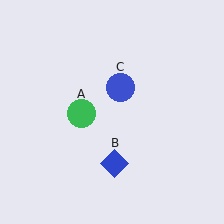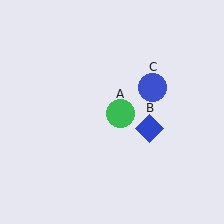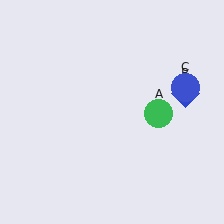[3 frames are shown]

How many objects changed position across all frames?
3 objects changed position: green circle (object A), blue diamond (object B), blue circle (object C).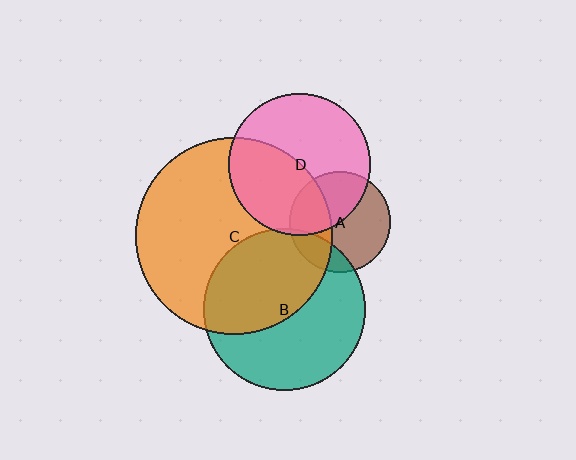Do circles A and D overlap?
Yes.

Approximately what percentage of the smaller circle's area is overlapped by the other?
Approximately 45%.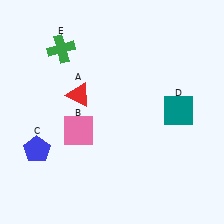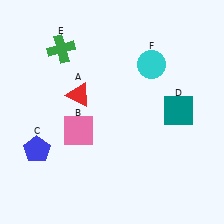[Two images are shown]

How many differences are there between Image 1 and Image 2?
There is 1 difference between the two images.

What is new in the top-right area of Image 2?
A cyan circle (F) was added in the top-right area of Image 2.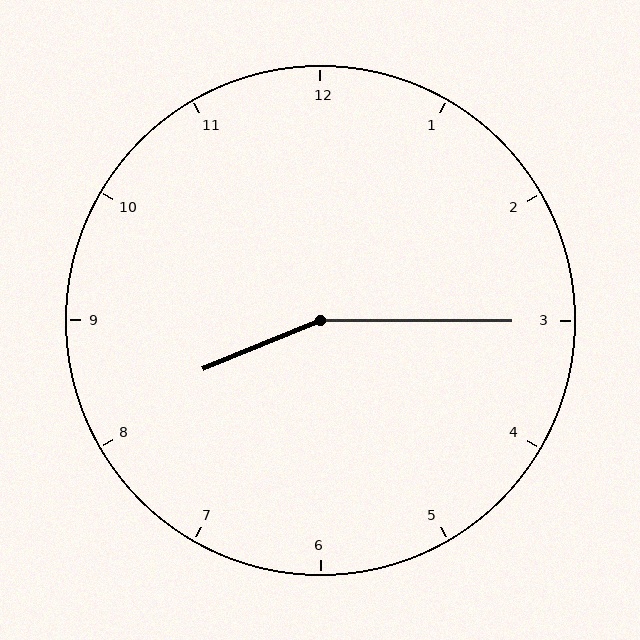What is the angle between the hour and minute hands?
Approximately 158 degrees.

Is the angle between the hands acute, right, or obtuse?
It is obtuse.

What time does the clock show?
8:15.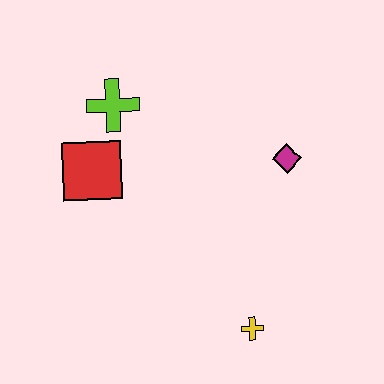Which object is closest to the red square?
The lime cross is closest to the red square.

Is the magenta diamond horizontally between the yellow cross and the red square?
No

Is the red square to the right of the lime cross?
No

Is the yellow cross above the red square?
No